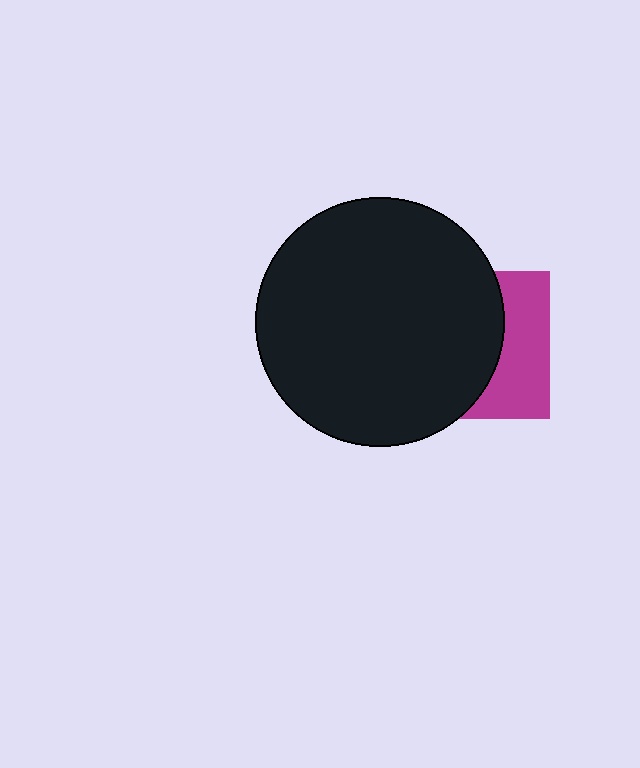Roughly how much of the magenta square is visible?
A small part of it is visible (roughly 37%).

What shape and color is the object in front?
The object in front is a black circle.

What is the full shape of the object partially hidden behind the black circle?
The partially hidden object is a magenta square.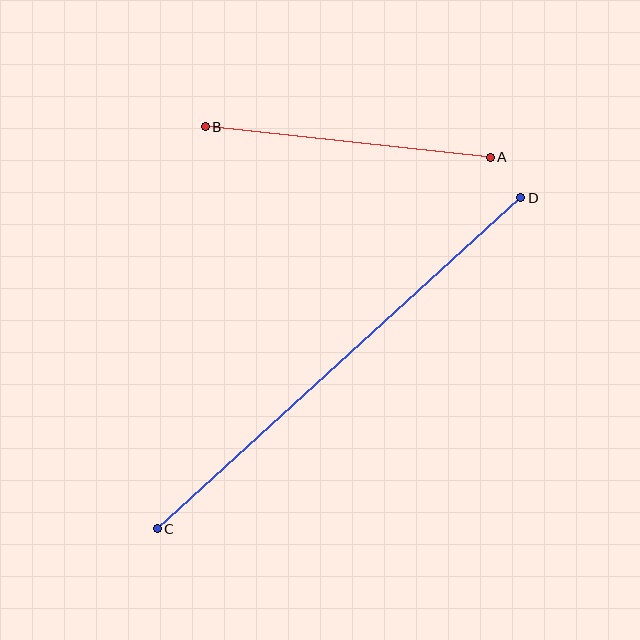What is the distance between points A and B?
The distance is approximately 287 pixels.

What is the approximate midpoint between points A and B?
The midpoint is at approximately (348, 142) pixels.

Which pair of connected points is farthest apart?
Points C and D are farthest apart.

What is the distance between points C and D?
The distance is approximately 492 pixels.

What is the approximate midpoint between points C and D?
The midpoint is at approximately (339, 363) pixels.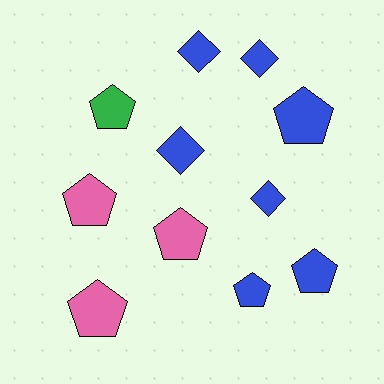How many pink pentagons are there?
There are 3 pink pentagons.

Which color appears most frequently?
Blue, with 7 objects.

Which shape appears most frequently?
Pentagon, with 7 objects.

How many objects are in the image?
There are 11 objects.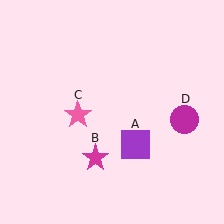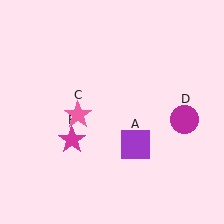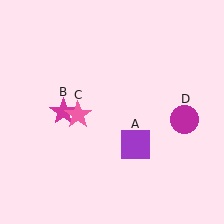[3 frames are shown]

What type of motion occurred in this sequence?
The magenta star (object B) rotated clockwise around the center of the scene.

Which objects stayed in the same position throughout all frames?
Purple square (object A) and pink star (object C) and magenta circle (object D) remained stationary.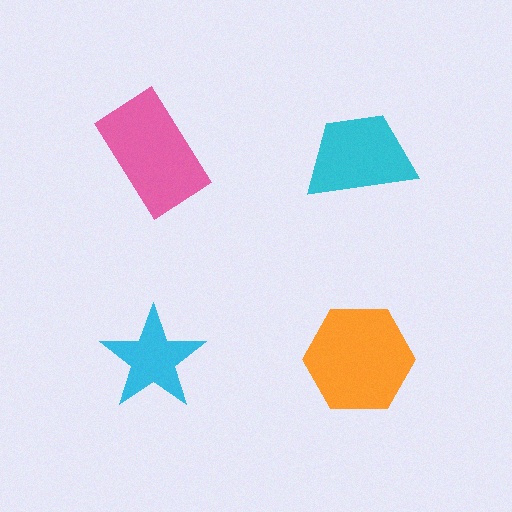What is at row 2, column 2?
An orange hexagon.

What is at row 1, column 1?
A pink rectangle.